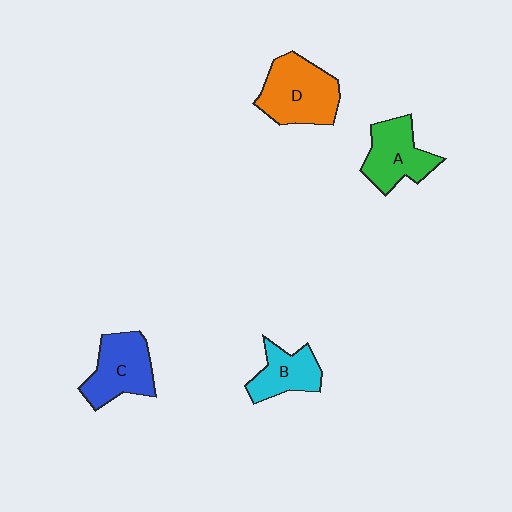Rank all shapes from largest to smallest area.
From largest to smallest: D (orange), C (blue), A (green), B (cyan).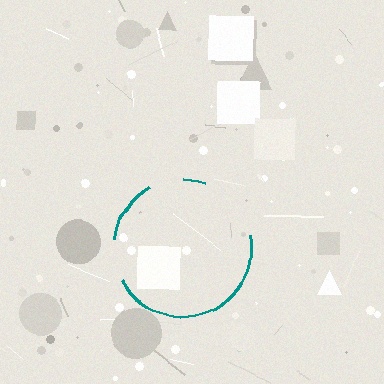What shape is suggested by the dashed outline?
The dashed outline suggests a circle.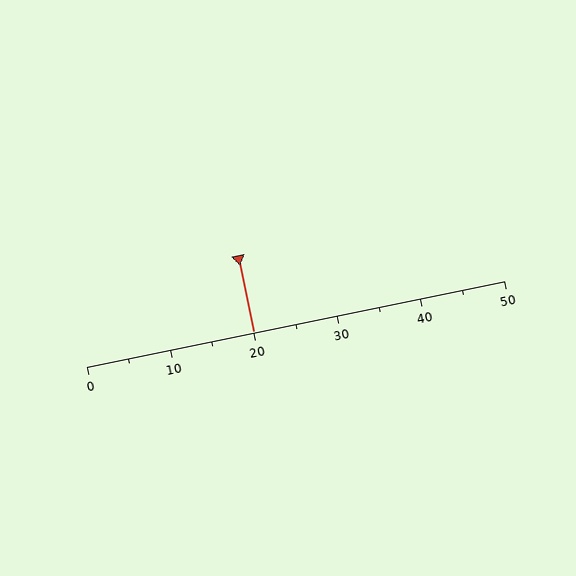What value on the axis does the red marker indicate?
The marker indicates approximately 20.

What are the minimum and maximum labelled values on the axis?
The axis runs from 0 to 50.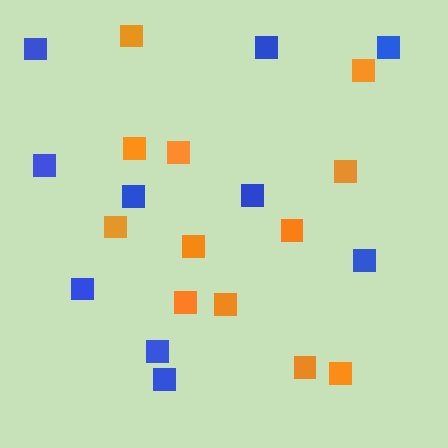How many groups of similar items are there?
There are 2 groups: one group of orange squares (12) and one group of blue squares (10).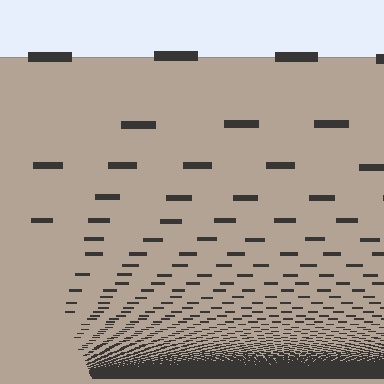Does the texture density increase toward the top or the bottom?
Density increases toward the bottom.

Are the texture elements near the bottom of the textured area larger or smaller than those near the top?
Smaller. The gradient is inverted — elements near the bottom are smaller and denser.